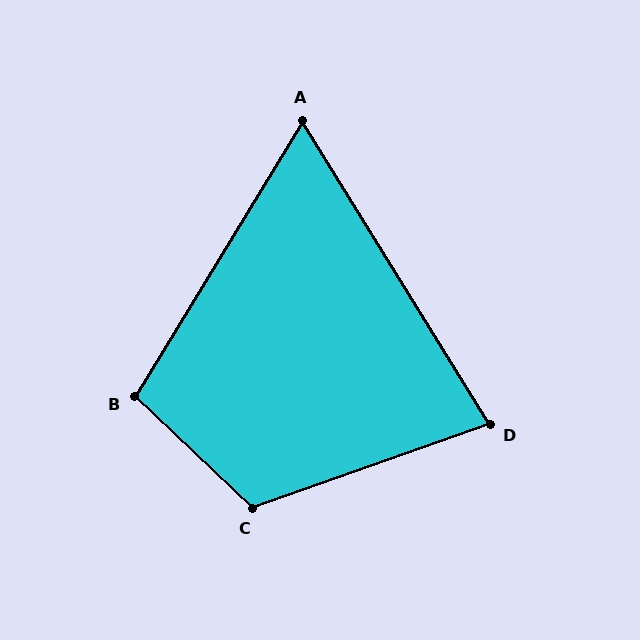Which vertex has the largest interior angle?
C, at approximately 117 degrees.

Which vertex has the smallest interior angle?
A, at approximately 63 degrees.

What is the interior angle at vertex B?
Approximately 102 degrees (obtuse).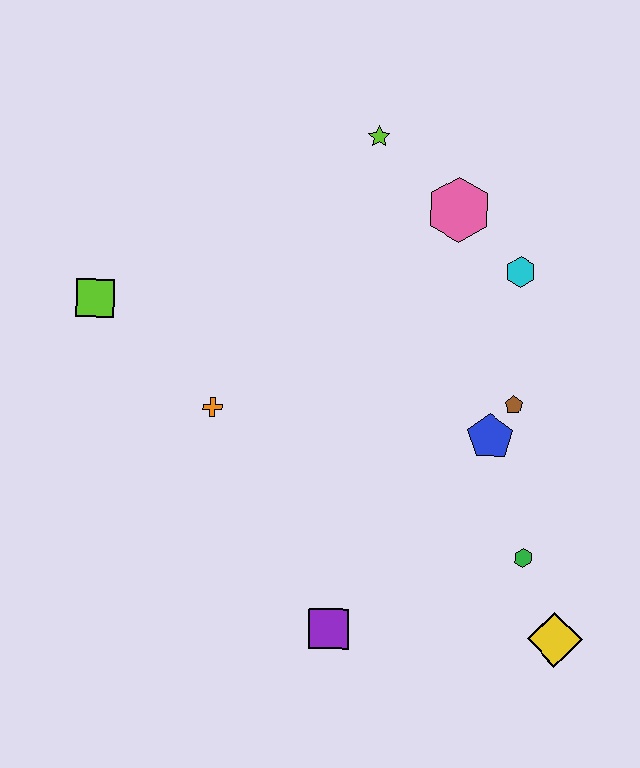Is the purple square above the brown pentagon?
No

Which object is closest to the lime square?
The orange cross is closest to the lime square.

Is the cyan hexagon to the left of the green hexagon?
Yes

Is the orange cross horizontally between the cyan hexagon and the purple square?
No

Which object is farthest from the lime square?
The yellow diamond is farthest from the lime square.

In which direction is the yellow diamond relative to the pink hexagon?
The yellow diamond is below the pink hexagon.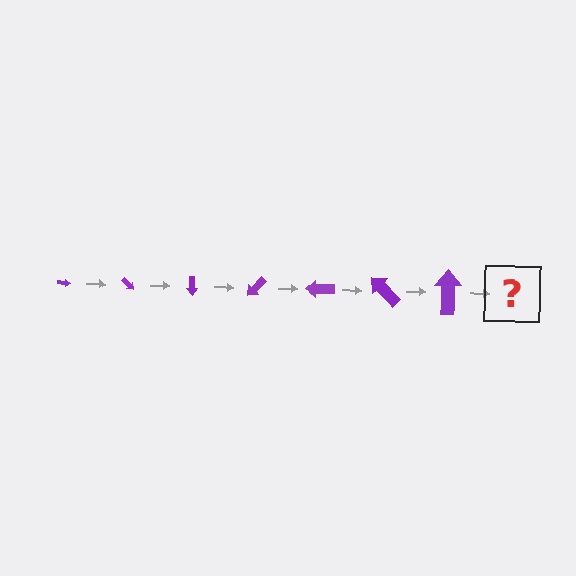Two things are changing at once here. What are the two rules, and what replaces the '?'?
The two rules are that the arrow grows larger each step and it rotates 45 degrees each step. The '?' should be an arrow, larger than the previous one and rotated 315 degrees from the start.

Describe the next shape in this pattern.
It should be an arrow, larger than the previous one and rotated 315 degrees from the start.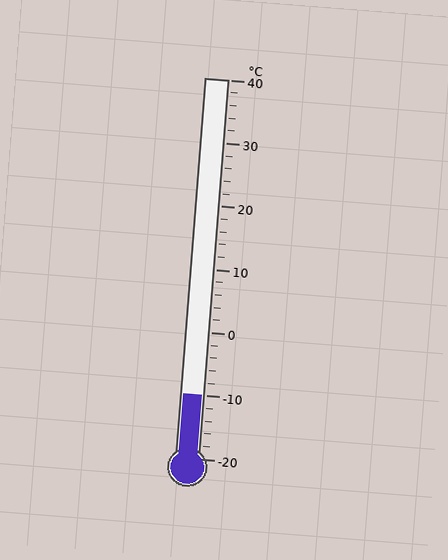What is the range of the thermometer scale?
The thermometer scale ranges from -20°C to 40°C.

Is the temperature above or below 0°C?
The temperature is below 0°C.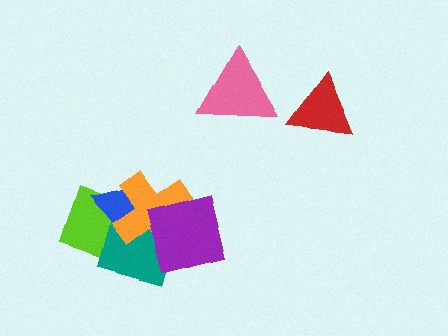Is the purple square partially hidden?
No, no other shape covers it.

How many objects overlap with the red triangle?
0 objects overlap with the red triangle.